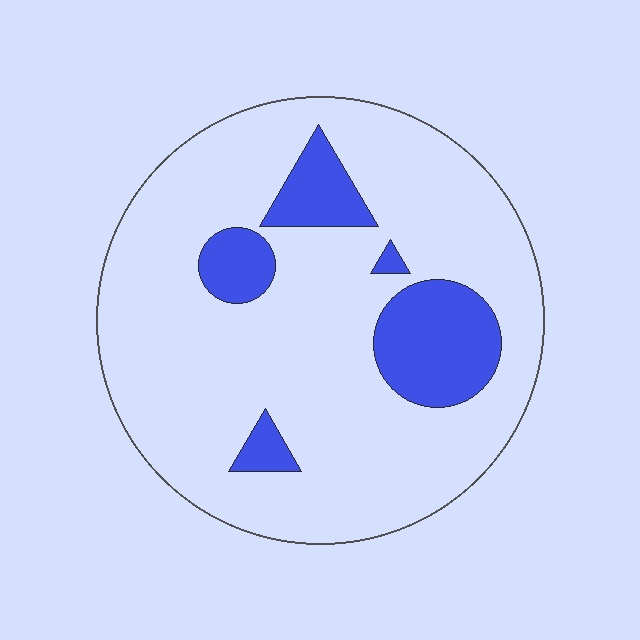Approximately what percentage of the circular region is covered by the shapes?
Approximately 15%.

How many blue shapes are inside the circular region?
5.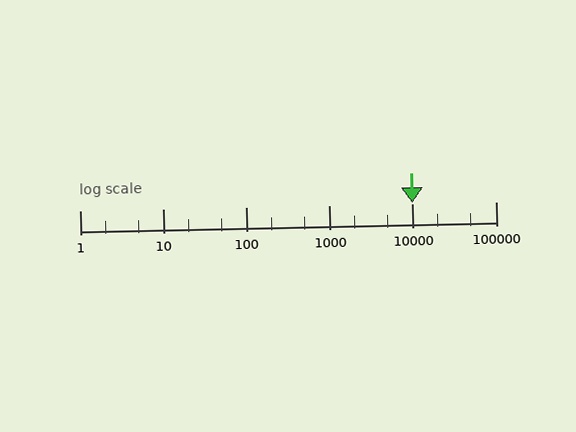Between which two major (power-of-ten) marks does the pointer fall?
The pointer is between 10000 and 100000.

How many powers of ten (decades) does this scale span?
The scale spans 5 decades, from 1 to 100000.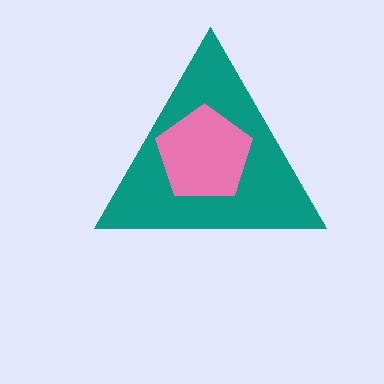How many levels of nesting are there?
2.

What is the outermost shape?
The teal triangle.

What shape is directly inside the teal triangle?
The pink pentagon.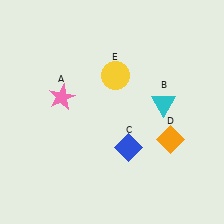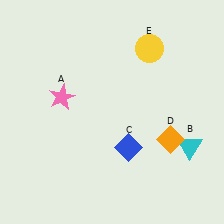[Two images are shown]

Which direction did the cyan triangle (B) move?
The cyan triangle (B) moved down.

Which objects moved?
The objects that moved are: the cyan triangle (B), the yellow circle (E).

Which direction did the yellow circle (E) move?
The yellow circle (E) moved right.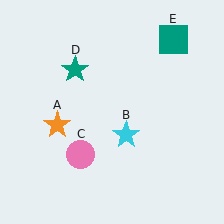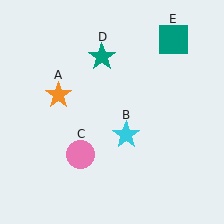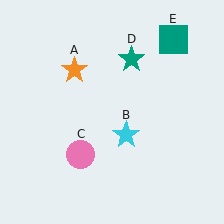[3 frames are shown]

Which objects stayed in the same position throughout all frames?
Cyan star (object B) and pink circle (object C) and teal square (object E) remained stationary.